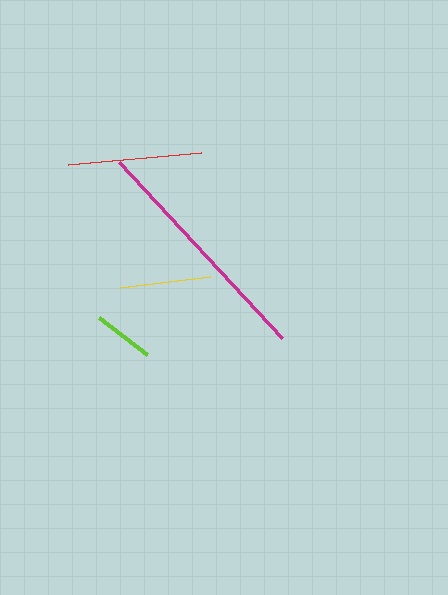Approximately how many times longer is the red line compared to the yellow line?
The red line is approximately 1.5 times the length of the yellow line.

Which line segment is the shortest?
The lime line is the shortest at approximately 60 pixels.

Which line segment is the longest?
The magenta line is the longest at approximately 240 pixels.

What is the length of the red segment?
The red segment is approximately 133 pixels long.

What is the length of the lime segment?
The lime segment is approximately 60 pixels long.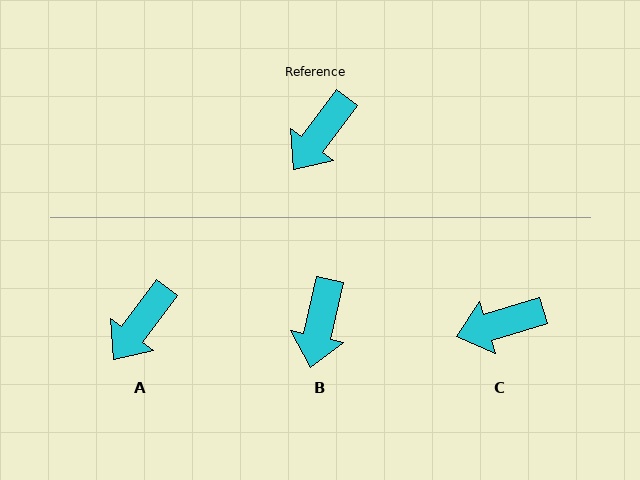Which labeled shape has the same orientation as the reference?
A.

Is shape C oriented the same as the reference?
No, it is off by about 36 degrees.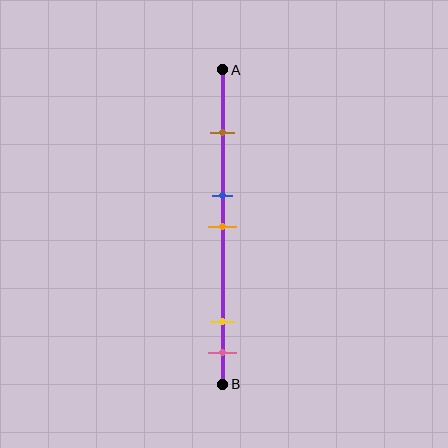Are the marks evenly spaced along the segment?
No, the marks are not evenly spaced.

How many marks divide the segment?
There are 5 marks dividing the segment.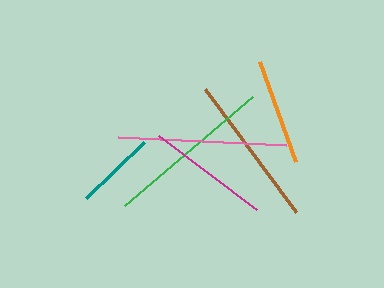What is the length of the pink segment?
The pink segment is approximately 168 pixels long.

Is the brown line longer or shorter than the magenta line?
The brown line is longer than the magenta line.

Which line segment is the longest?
The pink line is the longest at approximately 168 pixels.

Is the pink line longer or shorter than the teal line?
The pink line is longer than the teal line.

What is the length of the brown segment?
The brown segment is approximately 153 pixels long.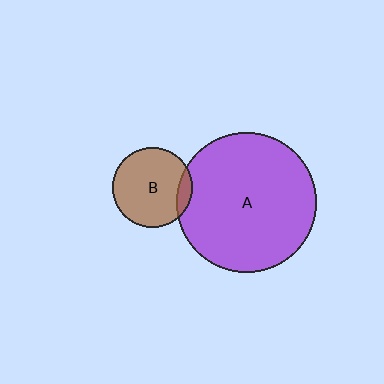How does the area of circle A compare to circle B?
Approximately 3.0 times.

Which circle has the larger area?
Circle A (purple).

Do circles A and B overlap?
Yes.